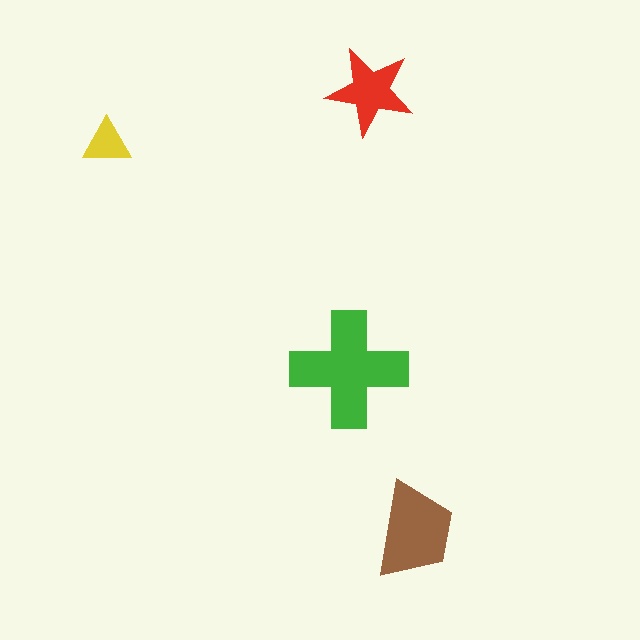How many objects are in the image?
There are 4 objects in the image.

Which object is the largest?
The green cross.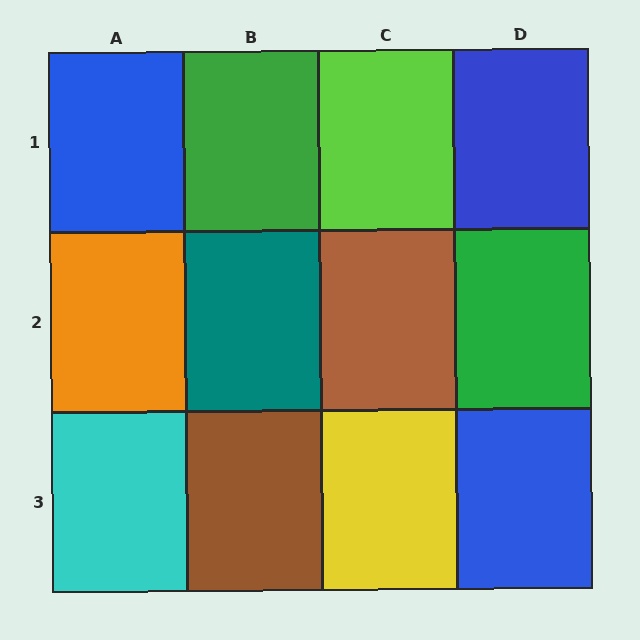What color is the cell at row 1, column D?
Blue.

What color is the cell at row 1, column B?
Green.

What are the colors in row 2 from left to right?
Orange, teal, brown, green.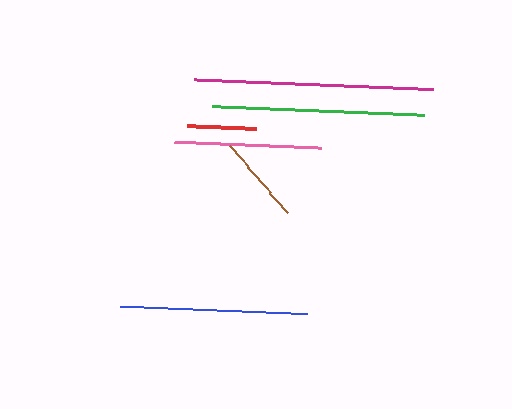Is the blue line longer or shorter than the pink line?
The blue line is longer than the pink line.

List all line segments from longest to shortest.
From longest to shortest: magenta, green, blue, pink, brown, red.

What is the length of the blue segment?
The blue segment is approximately 186 pixels long.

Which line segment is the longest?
The magenta line is the longest at approximately 238 pixels.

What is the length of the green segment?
The green segment is approximately 213 pixels long.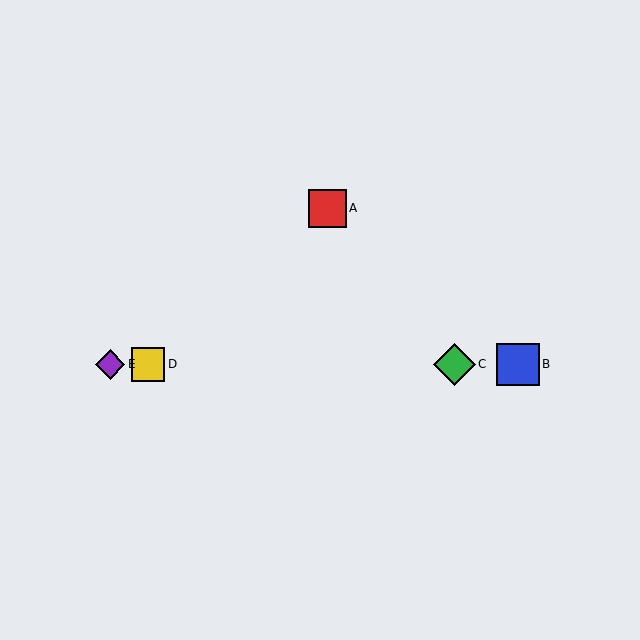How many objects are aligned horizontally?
4 objects (B, C, D, E) are aligned horizontally.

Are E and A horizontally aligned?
No, E is at y≈365 and A is at y≈208.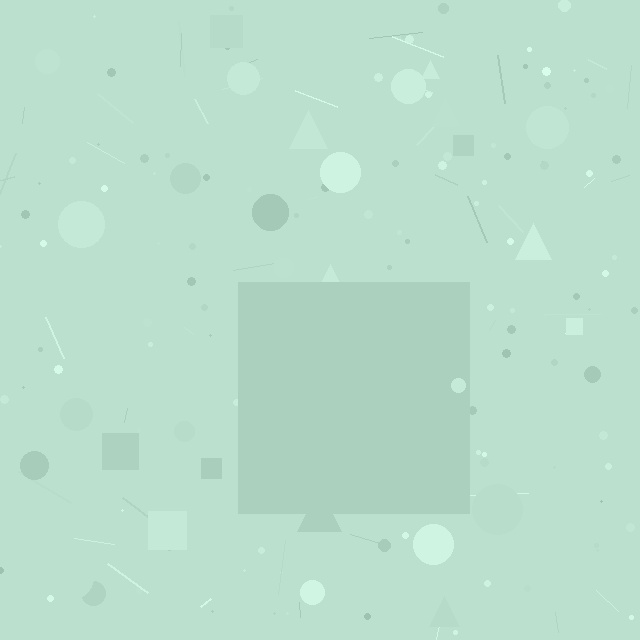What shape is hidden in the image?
A square is hidden in the image.